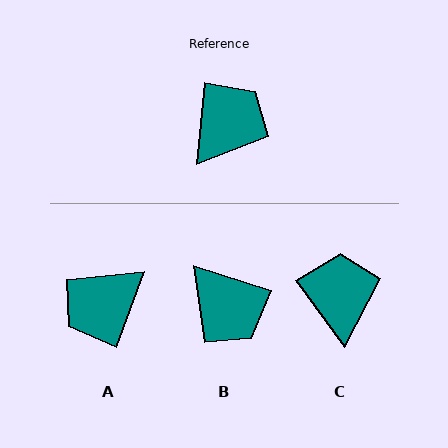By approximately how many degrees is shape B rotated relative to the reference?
Approximately 102 degrees clockwise.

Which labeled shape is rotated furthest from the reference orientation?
A, about 166 degrees away.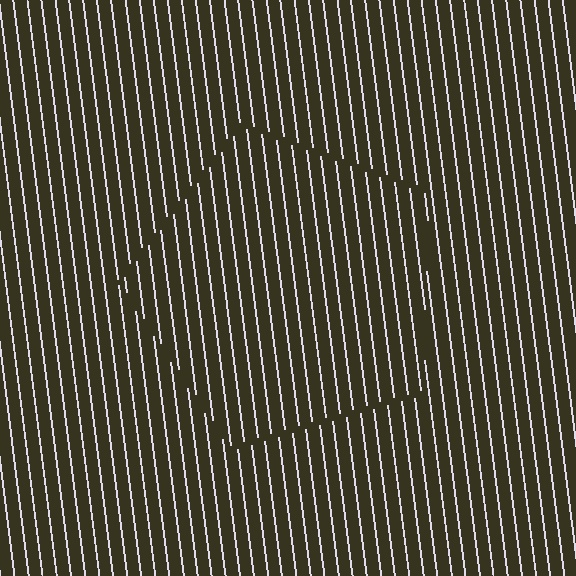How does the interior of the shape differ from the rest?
The interior of the shape contains the same grating, shifted by half a period — the contour is defined by the phase discontinuity where line-ends from the inner and outer gratings abut.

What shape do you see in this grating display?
An illusory pentagon. The interior of the shape contains the same grating, shifted by half a period — the contour is defined by the phase discontinuity where line-ends from the inner and outer gratings abut.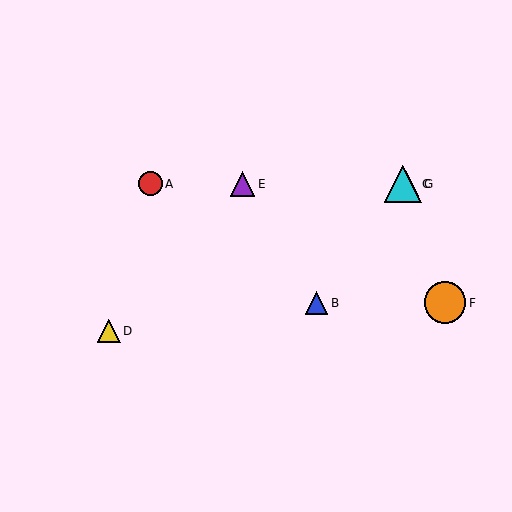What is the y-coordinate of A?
Object A is at y≈184.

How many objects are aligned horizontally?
4 objects (A, C, E, G) are aligned horizontally.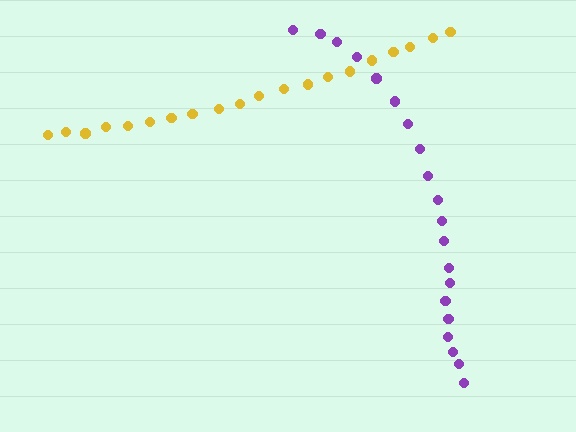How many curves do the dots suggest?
There are 2 distinct paths.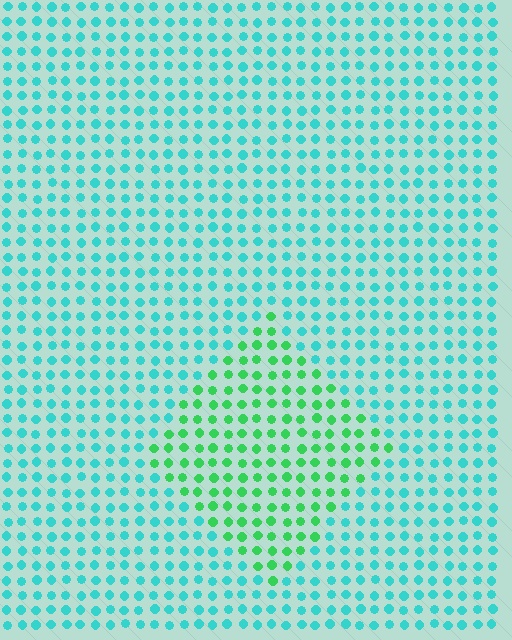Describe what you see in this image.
The image is filled with small cyan elements in a uniform arrangement. A diamond-shaped region is visible where the elements are tinted to a slightly different hue, forming a subtle color boundary.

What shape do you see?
I see a diamond.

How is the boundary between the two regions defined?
The boundary is defined purely by a slight shift in hue (about 44 degrees). Spacing, size, and orientation are identical on both sides.